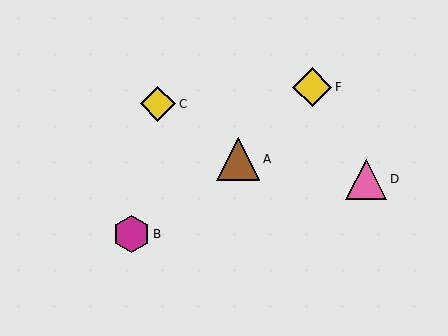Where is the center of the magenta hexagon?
The center of the magenta hexagon is at (131, 234).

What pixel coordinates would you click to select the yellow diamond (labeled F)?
Click at (312, 87) to select the yellow diamond F.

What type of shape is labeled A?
Shape A is a brown triangle.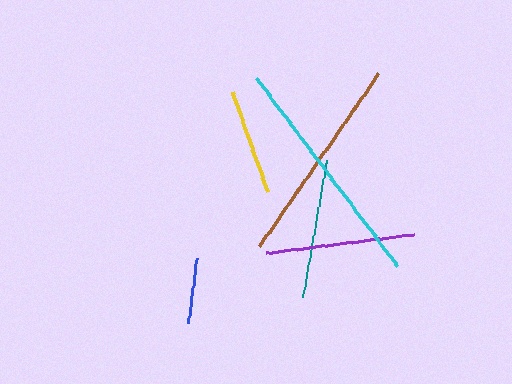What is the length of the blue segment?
The blue segment is approximately 66 pixels long.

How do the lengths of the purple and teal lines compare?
The purple and teal lines are approximately the same length.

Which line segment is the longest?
The cyan line is the longest at approximately 235 pixels.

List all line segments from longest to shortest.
From longest to shortest: cyan, brown, purple, teal, yellow, blue.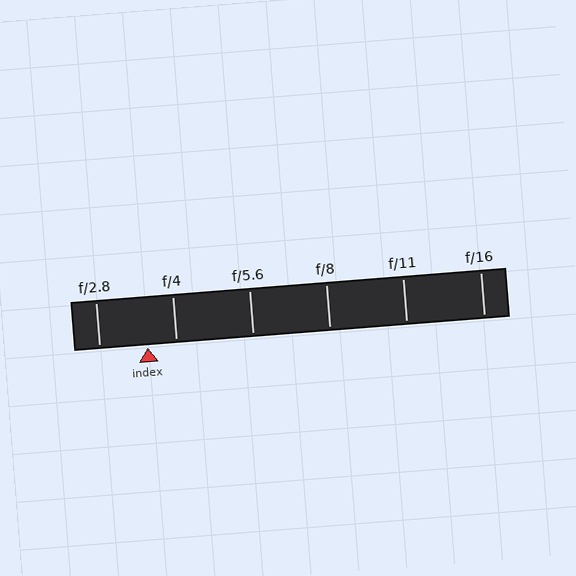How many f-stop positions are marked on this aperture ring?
There are 6 f-stop positions marked.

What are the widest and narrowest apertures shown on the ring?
The widest aperture shown is f/2.8 and the narrowest is f/16.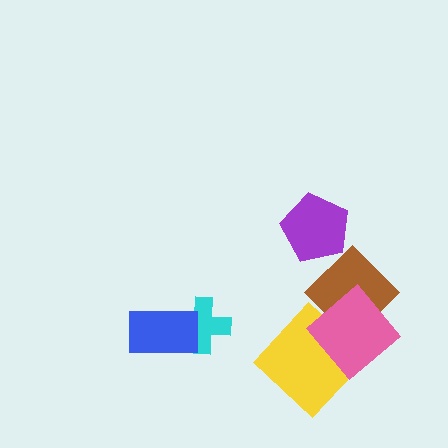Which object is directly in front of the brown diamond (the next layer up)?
The purple pentagon is directly in front of the brown diamond.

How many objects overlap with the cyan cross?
1 object overlaps with the cyan cross.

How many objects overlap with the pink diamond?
2 objects overlap with the pink diamond.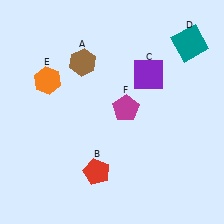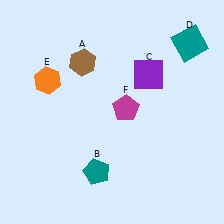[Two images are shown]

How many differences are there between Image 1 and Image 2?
There is 1 difference between the two images.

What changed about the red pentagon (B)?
In Image 1, B is red. In Image 2, it changed to teal.